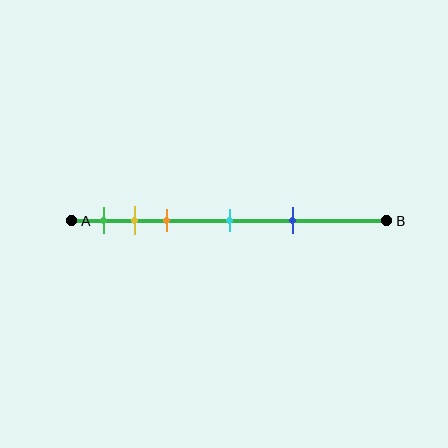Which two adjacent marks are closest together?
The yellow and orange marks are the closest adjacent pair.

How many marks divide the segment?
There are 5 marks dividing the segment.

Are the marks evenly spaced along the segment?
No, the marks are not evenly spaced.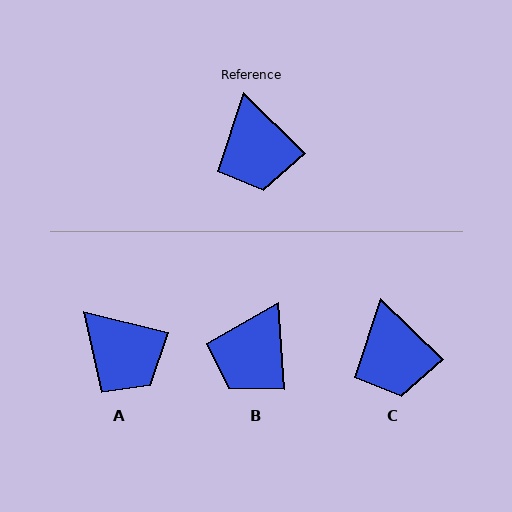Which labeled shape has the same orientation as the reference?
C.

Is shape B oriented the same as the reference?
No, it is off by about 42 degrees.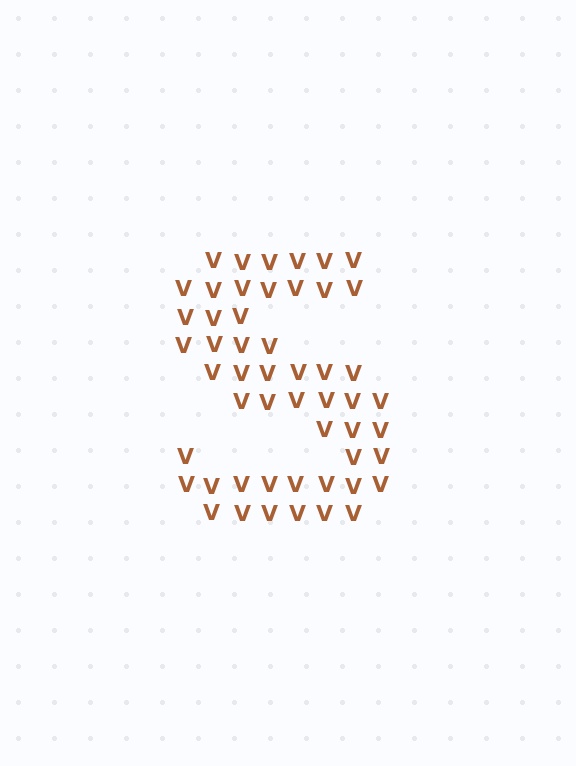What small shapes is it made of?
It is made of small letter V's.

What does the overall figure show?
The overall figure shows the letter S.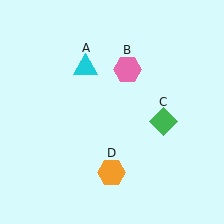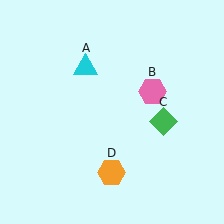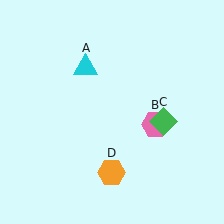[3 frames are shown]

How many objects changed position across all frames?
1 object changed position: pink hexagon (object B).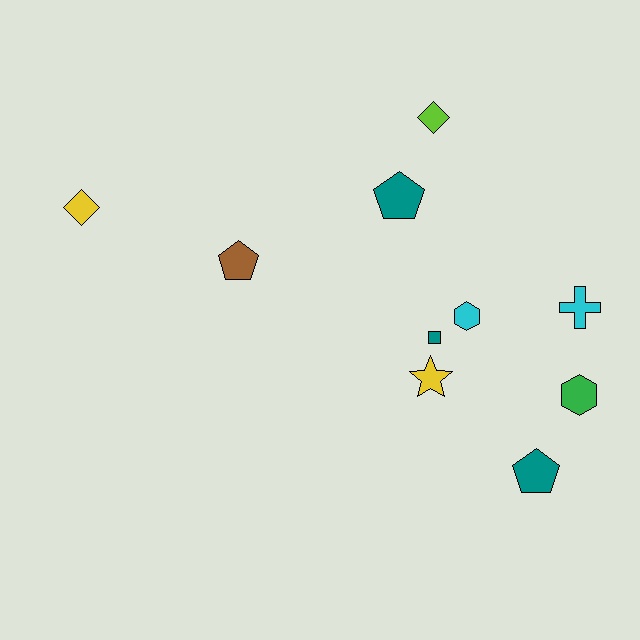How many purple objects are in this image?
There are no purple objects.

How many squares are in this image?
There is 1 square.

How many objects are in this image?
There are 10 objects.